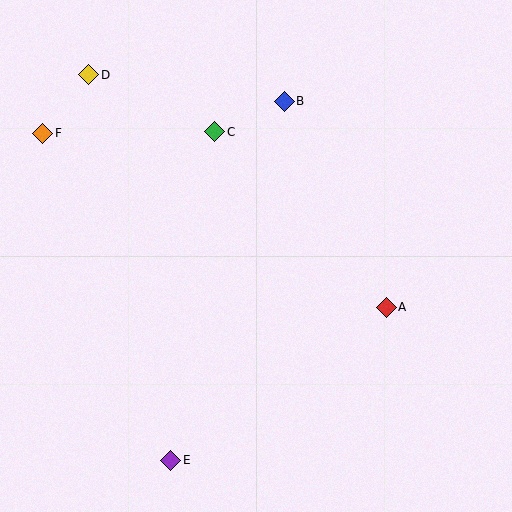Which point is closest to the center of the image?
Point C at (215, 132) is closest to the center.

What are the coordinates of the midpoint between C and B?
The midpoint between C and B is at (250, 117).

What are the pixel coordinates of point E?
Point E is at (171, 460).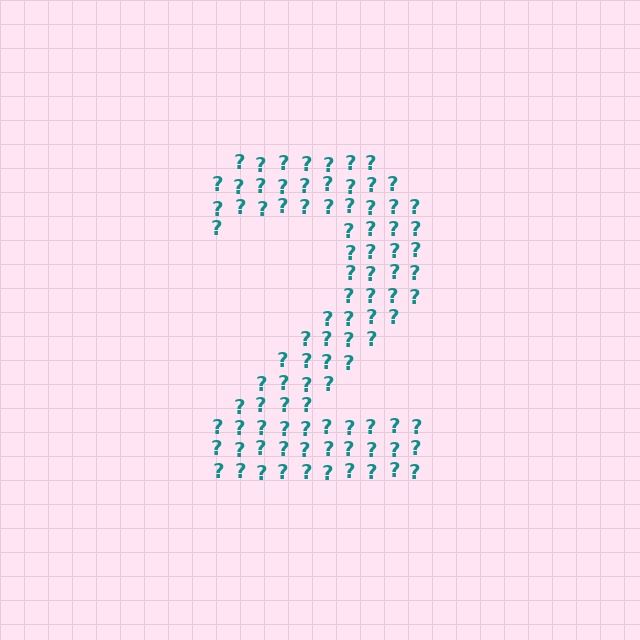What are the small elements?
The small elements are question marks.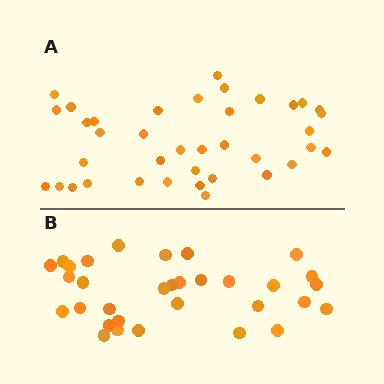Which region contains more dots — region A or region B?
Region A (the top region) has more dots.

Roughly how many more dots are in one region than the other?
Region A has about 6 more dots than region B.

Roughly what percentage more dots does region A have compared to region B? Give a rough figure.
About 20% more.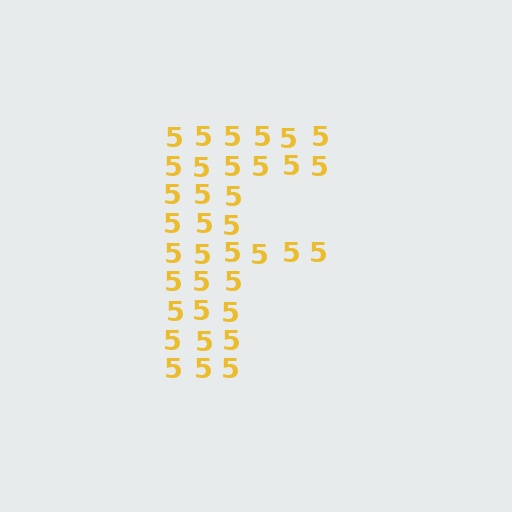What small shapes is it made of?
It is made of small digit 5's.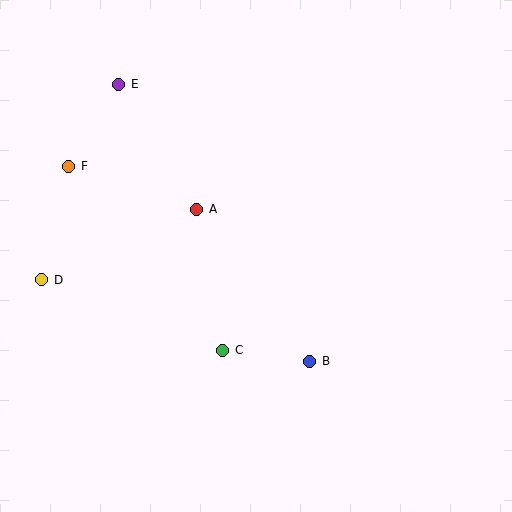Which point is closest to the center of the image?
Point A at (197, 209) is closest to the center.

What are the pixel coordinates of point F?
Point F is at (69, 166).